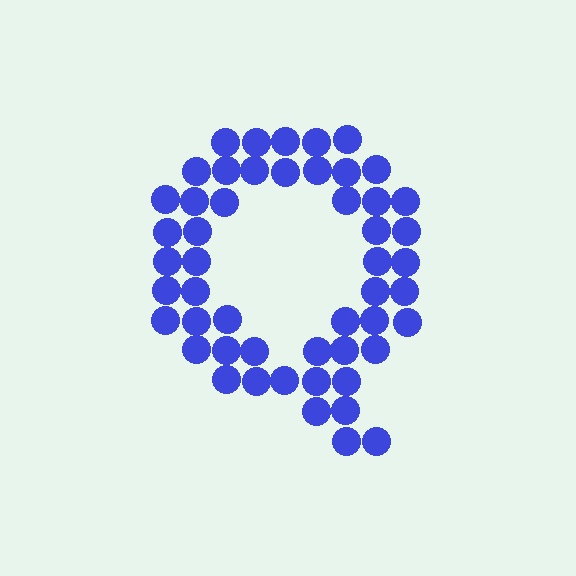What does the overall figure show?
The overall figure shows the letter Q.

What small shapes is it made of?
It is made of small circles.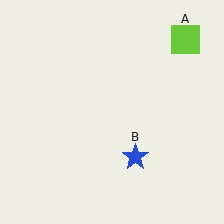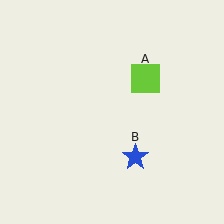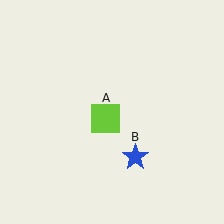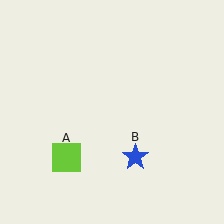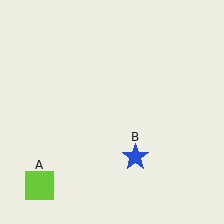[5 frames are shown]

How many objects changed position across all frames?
1 object changed position: lime square (object A).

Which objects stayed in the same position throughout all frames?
Blue star (object B) remained stationary.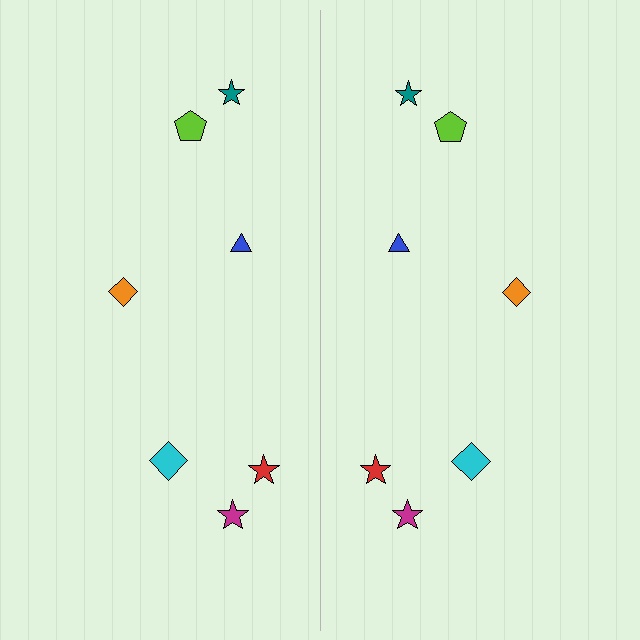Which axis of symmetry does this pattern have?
The pattern has a vertical axis of symmetry running through the center of the image.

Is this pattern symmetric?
Yes, this pattern has bilateral (reflection) symmetry.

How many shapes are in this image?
There are 14 shapes in this image.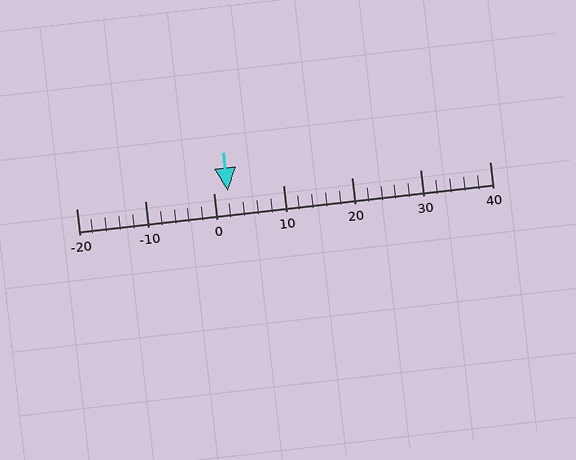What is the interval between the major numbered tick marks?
The major tick marks are spaced 10 units apart.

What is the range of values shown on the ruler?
The ruler shows values from -20 to 40.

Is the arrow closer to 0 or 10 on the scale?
The arrow is closer to 0.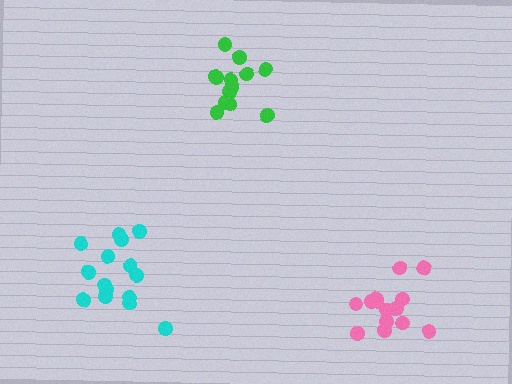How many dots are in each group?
Group 1: 14 dots, Group 2: 15 dots, Group 3: 15 dots (44 total).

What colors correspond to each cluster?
The clusters are colored: pink, green, cyan.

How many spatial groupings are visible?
There are 3 spatial groupings.